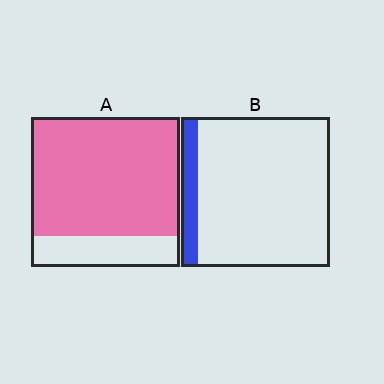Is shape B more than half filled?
No.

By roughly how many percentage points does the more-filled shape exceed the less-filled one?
By roughly 70 percentage points (A over B).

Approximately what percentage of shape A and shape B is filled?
A is approximately 80% and B is approximately 10%.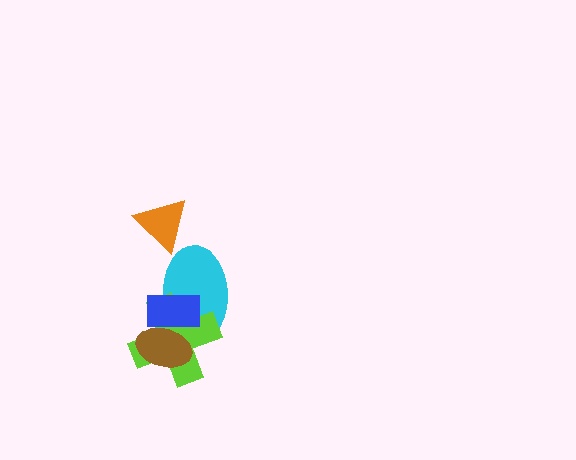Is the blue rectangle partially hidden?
Yes, it is partially covered by another shape.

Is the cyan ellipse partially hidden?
Yes, it is partially covered by another shape.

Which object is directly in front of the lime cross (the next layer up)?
The blue rectangle is directly in front of the lime cross.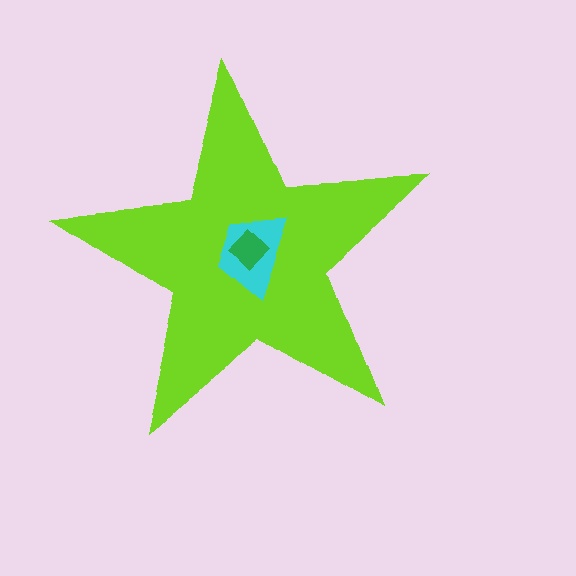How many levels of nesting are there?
3.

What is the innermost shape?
The green diamond.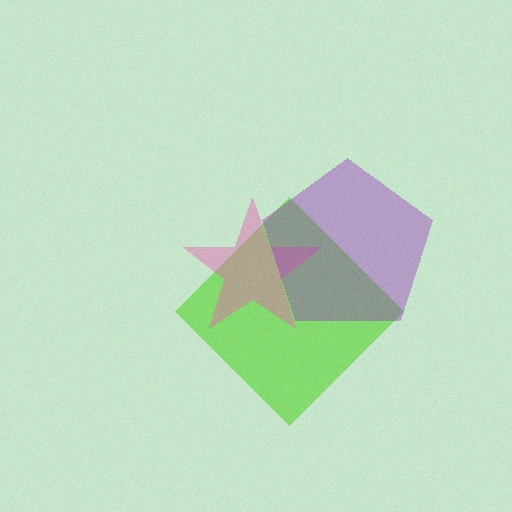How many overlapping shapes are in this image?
There are 3 overlapping shapes in the image.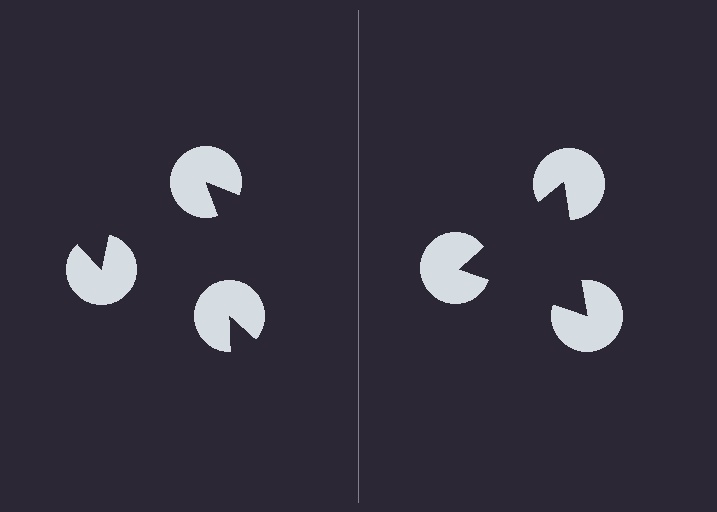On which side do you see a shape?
An illusory triangle appears on the right side. On the left side the wedge cuts are rotated, so no coherent shape forms.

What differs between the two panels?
The pac-man discs are positioned identically on both sides; only the wedge orientations differ. On the right they align to a triangle; on the left they are misaligned.